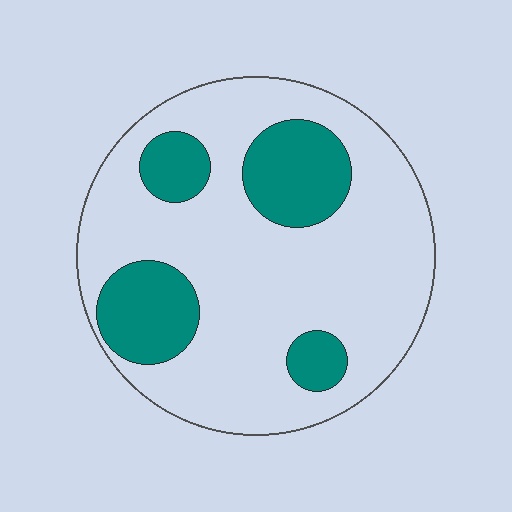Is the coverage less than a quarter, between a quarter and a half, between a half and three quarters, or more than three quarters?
Less than a quarter.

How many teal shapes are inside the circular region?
4.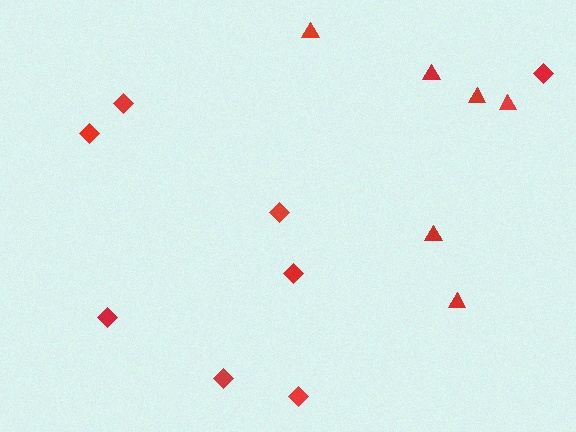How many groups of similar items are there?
There are 2 groups: one group of diamonds (8) and one group of triangles (6).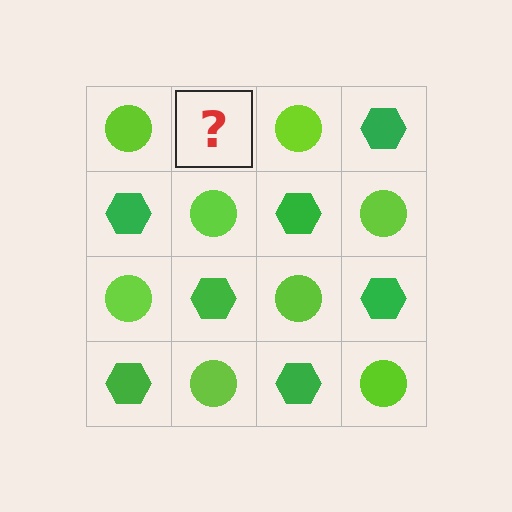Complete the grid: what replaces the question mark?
The question mark should be replaced with a green hexagon.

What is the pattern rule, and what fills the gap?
The rule is that it alternates lime circle and green hexagon in a checkerboard pattern. The gap should be filled with a green hexagon.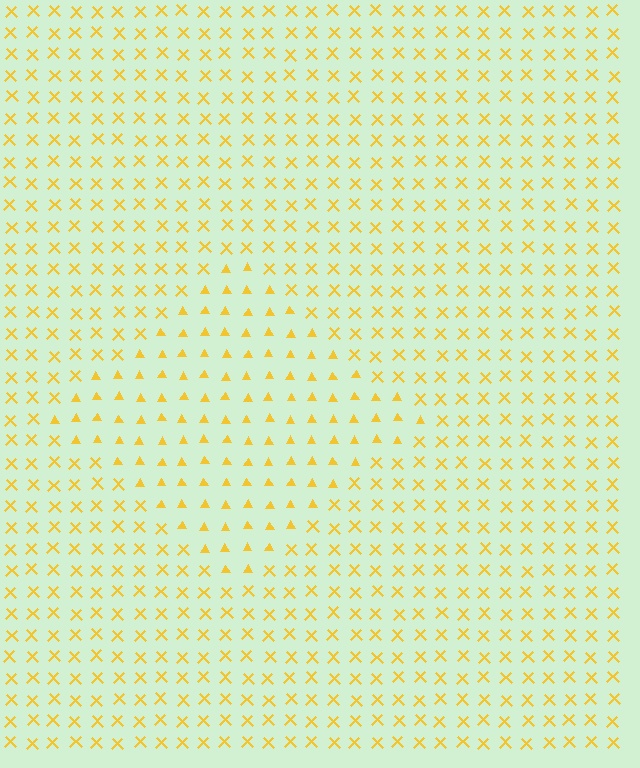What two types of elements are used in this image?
The image uses triangles inside the diamond region and X marks outside it.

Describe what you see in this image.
The image is filled with small yellow elements arranged in a uniform grid. A diamond-shaped region contains triangles, while the surrounding area contains X marks. The boundary is defined purely by the change in element shape.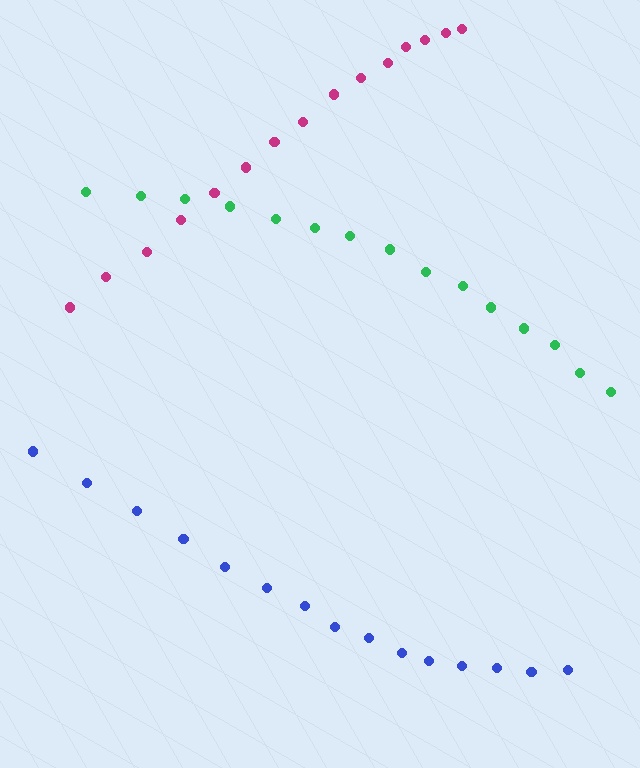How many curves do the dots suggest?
There are 3 distinct paths.